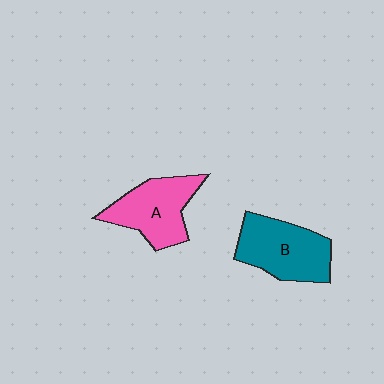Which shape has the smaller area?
Shape A (pink).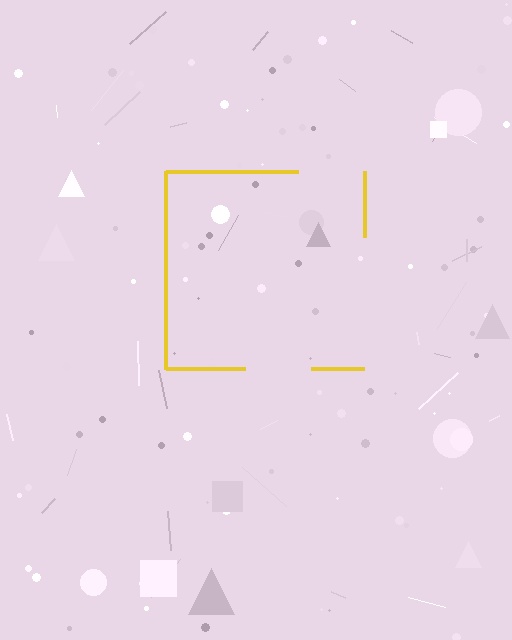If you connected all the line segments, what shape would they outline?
They would outline a square.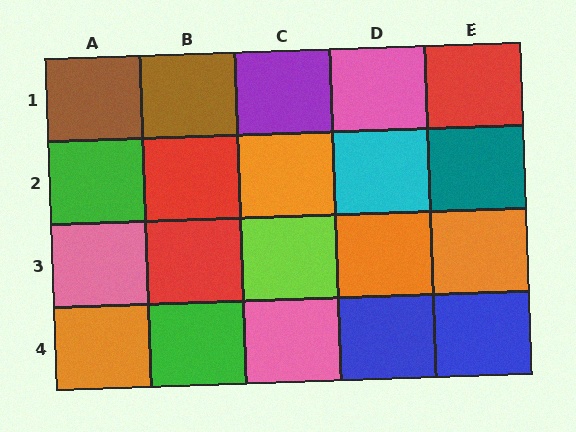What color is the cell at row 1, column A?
Brown.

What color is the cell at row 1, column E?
Red.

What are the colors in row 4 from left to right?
Orange, green, pink, blue, blue.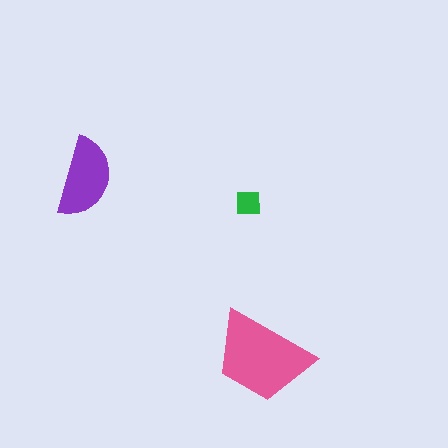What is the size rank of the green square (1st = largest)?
3rd.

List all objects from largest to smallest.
The pink trapezoid, the purple semicircle, the green square.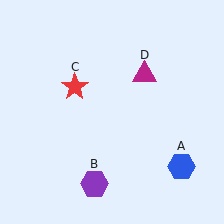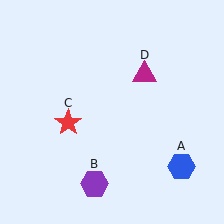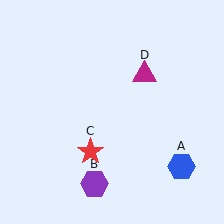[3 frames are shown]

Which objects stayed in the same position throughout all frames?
Blue hexagon (object A) and purple hexagon (object B) and magenta triangle (object D) remained stationary.